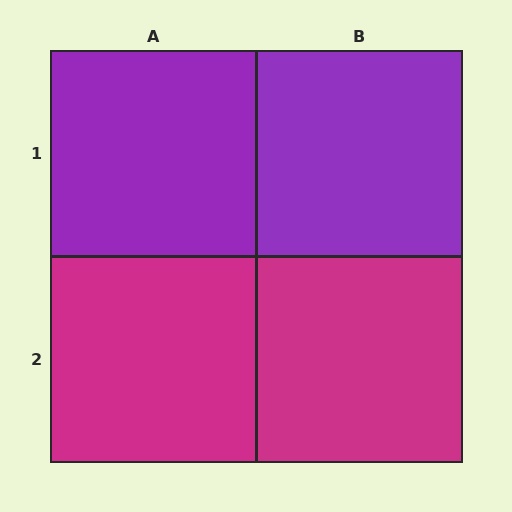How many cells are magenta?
2 cells are magenta.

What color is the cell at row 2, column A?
Magenta.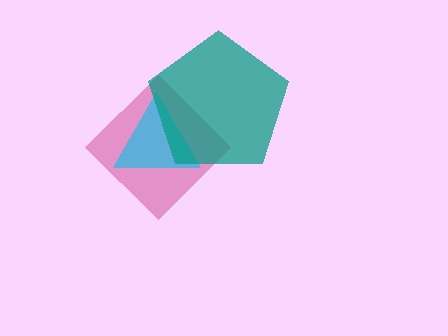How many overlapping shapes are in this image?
There are 3 overlapping shapes in the image.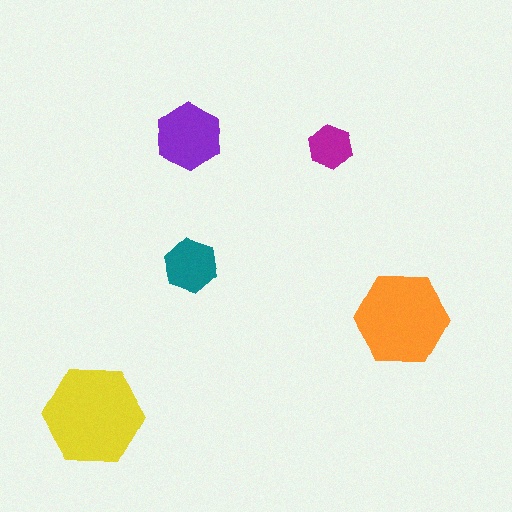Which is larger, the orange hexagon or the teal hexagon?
The orange one.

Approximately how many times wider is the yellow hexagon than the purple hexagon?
About 1.5 times wider.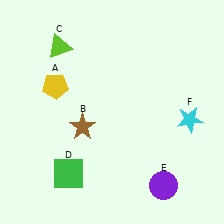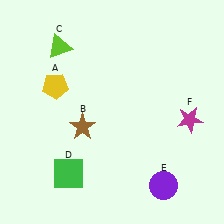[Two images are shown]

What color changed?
The star (F) changed from cyan in Image 1 to magenta in Image 2.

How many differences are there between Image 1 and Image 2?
There is 1 difference between the two images.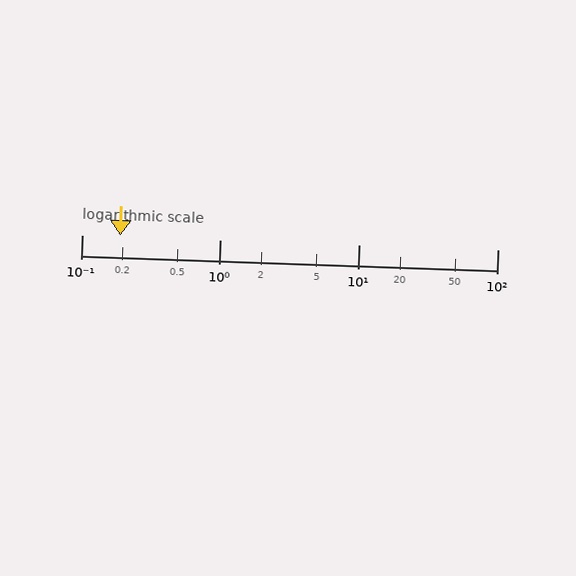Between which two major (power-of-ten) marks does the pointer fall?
The pointer is between 0.1 and 1.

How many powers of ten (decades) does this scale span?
The scale spans 3 decades, from 0.1 to 100.